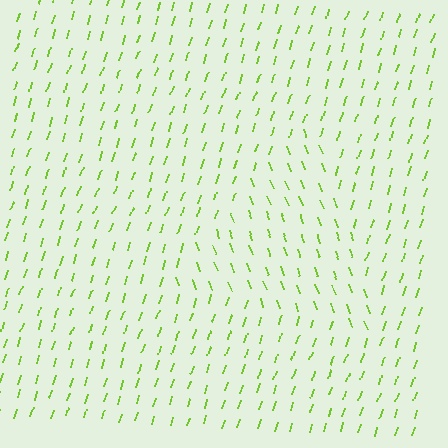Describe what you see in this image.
The image is filled with small lime line segments. A triangle region in the image has lines oriented differently from the surrounding lines, creating a visible texture boundary.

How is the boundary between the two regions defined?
The boundary is defined purely by a change in line orientation (approximately 38 degrees difference). All lines are the same color and thickness.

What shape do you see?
I see a triangle.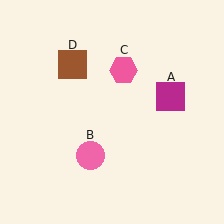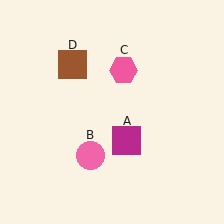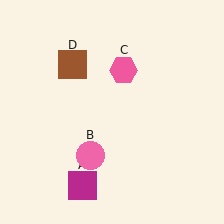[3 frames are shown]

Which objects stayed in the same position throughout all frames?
Pink circle (object B) and pink hexagon (object C) and brown square (object D) remained stationary.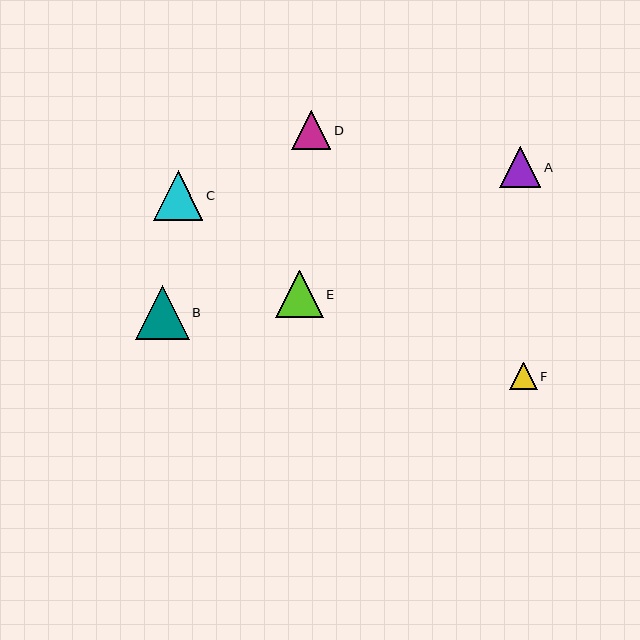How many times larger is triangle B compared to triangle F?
Triangle B is approximately 2.0 times the size of triangle F.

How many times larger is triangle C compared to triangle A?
Triangle C is approximately 1.2 times the size of triangle A.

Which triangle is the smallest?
Triangle F is the smallest with a size of approximately 27 pixels.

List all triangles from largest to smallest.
From largest to smallest: B, C, E, A, D, F.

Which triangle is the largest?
Triangle B is the largest with a size of approximately 54 pixels.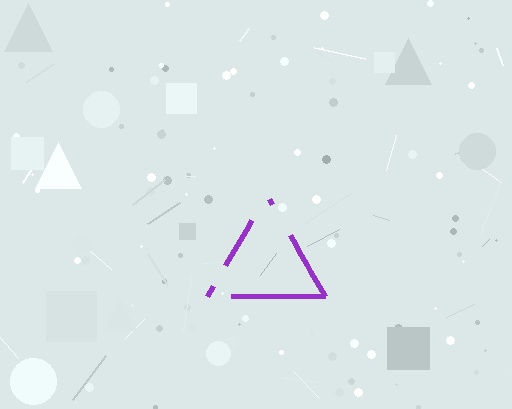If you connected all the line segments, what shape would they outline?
They would outline a triangle.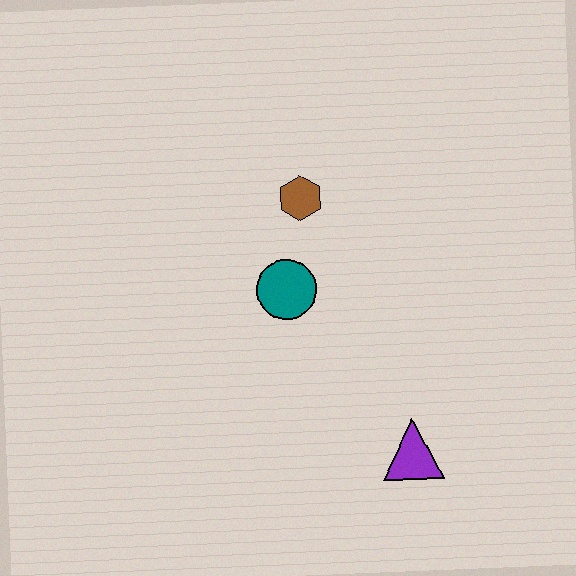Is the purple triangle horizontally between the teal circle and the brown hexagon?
No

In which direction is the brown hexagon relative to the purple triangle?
The brown hexagon is above the purple triangle.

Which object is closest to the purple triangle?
The teal circle is closest to the purple triangle.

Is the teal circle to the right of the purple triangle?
No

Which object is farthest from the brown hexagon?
The purple triangle is farthest from the brown hexagon.